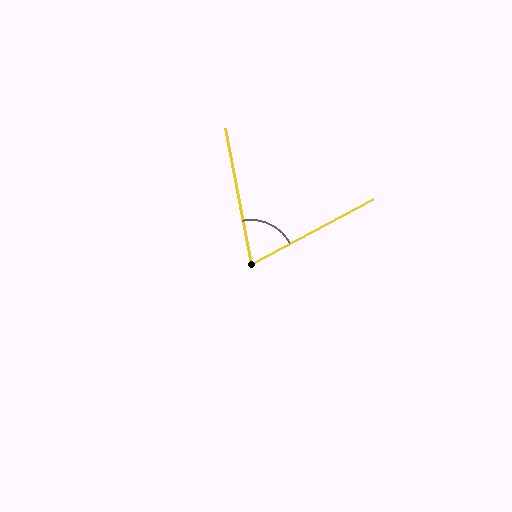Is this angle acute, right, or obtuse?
It is acute.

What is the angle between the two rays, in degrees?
Approximately 73 degrees.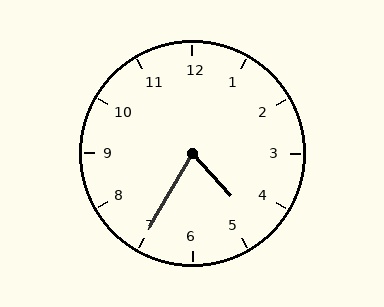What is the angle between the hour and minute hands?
Approximately 72 degrees.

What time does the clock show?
4:35.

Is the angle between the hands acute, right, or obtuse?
It is acute.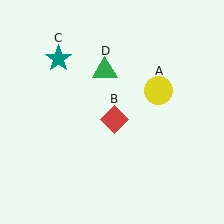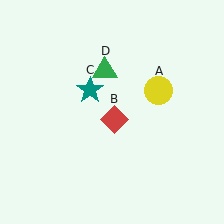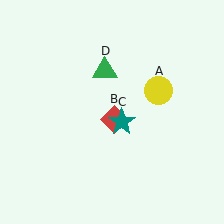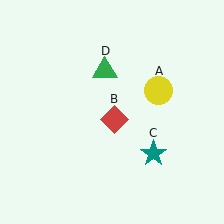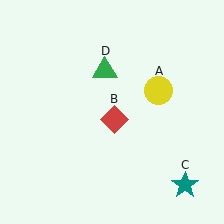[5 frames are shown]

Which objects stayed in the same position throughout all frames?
Yellow circle (object A) and red diamond (object B) and green triangle (object D) remained stationary.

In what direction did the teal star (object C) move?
The teal star (object C) moved down and to the right.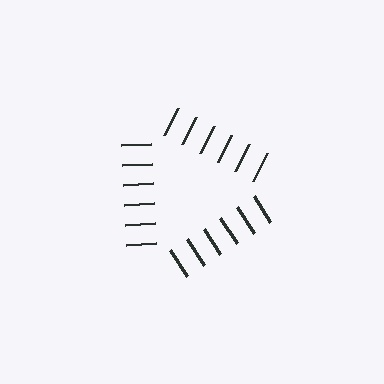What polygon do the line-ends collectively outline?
An illusory triangle — the line segments terminate on its edges but no continuous stroke is drawn.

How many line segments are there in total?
18 — 6 along each of the 3 edges.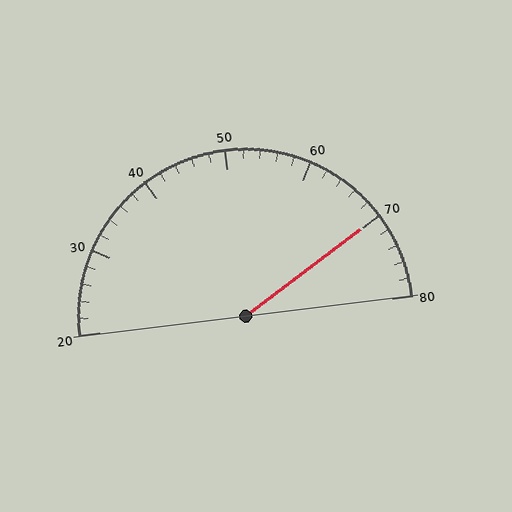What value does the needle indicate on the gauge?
The needle indicates approximately 70.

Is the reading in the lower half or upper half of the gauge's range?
The reading is in the upper half of the range (20 to 80).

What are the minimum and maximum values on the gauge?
The gauge ranges from 20 to 80.